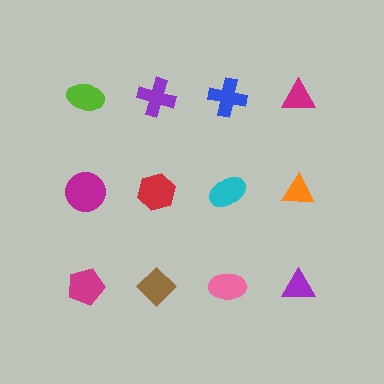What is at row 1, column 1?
A lime ellipse.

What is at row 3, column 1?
A magenta pentagon.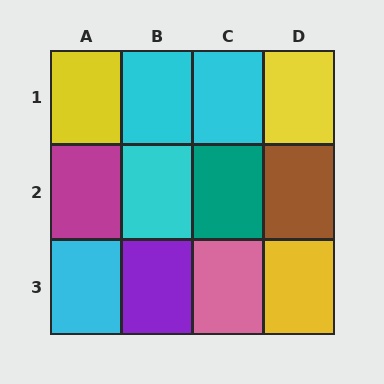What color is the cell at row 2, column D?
Brown.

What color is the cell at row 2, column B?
Cyan.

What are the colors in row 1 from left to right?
Yellow, cyan, cyan, yellow.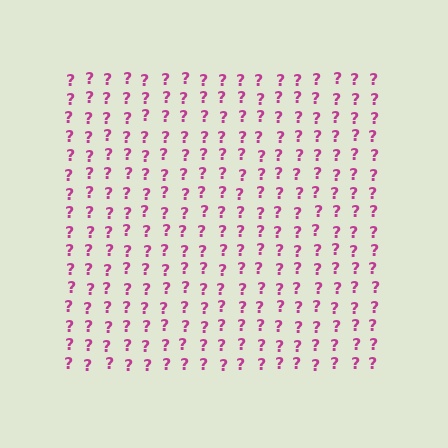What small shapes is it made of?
It is made of small question marks.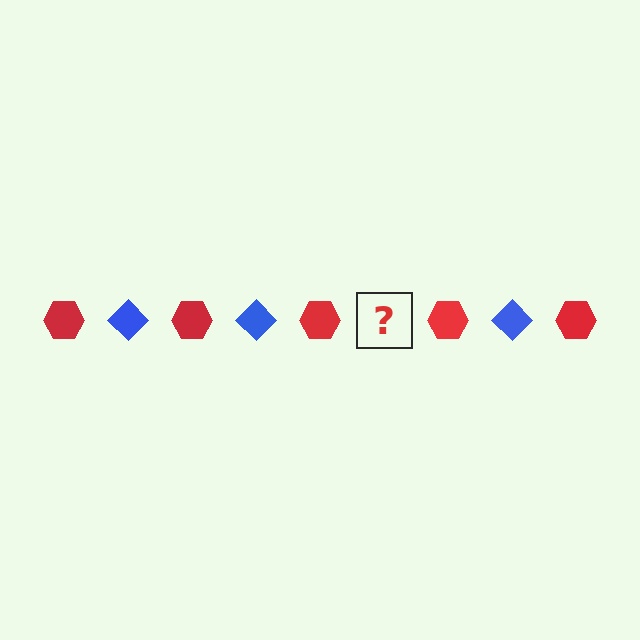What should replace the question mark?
The question mark should be replaced with a blue diamond.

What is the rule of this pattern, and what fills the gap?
The rule is that the pattern alternates between red hexagon and blue diamond. The gap should be filled with a blue diamond.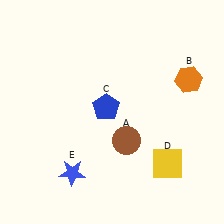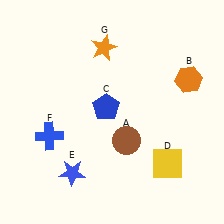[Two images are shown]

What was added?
A blue cross (F), an orange star (G) were added in Image 2.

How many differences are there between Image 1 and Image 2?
There are 2 differences between the two images.